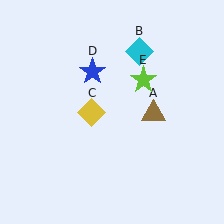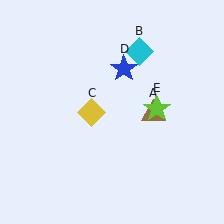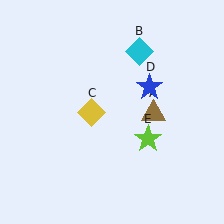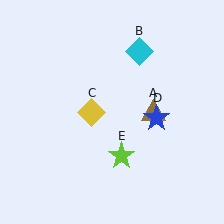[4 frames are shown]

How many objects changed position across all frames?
2 objects changed position: blue star (object D), lime star (object E).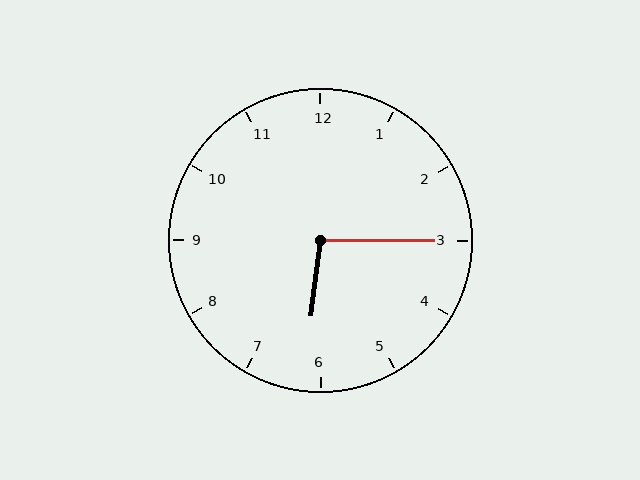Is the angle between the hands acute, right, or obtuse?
It is obtuse.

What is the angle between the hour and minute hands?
Approximately 98 degrees.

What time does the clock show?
6:15.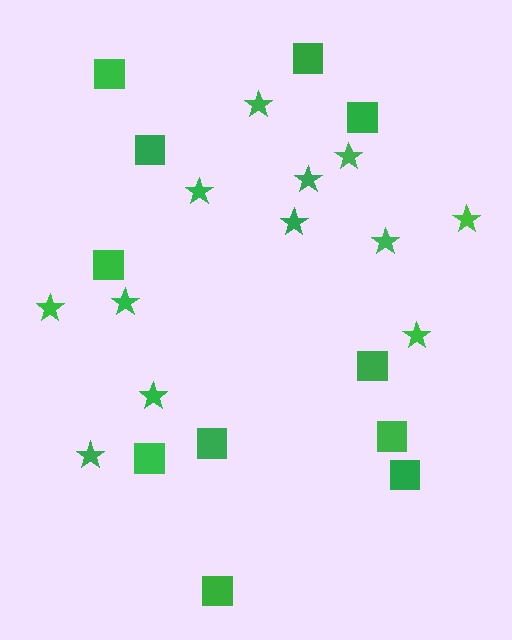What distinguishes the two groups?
There are 2 groups: one group of stars (12) and one group of squares (11).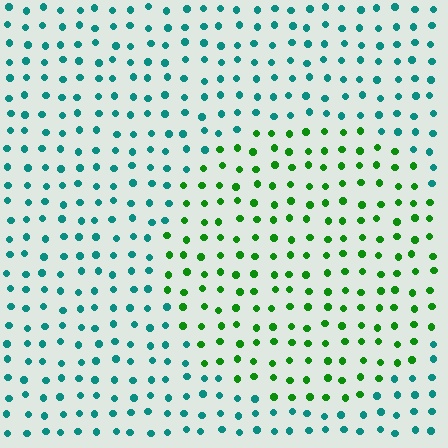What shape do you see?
I see a circle.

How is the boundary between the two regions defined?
The boundary is defined purely by a slight shift in hue (about 54 degrees). Spacing, size, and orientation are identical on both sides.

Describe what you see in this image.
The image is filled with small teal elements in a uniform arrangement. A circle-shaped region is visible where the elements are tinted to a slightly different hue, forming a subtle color boundary.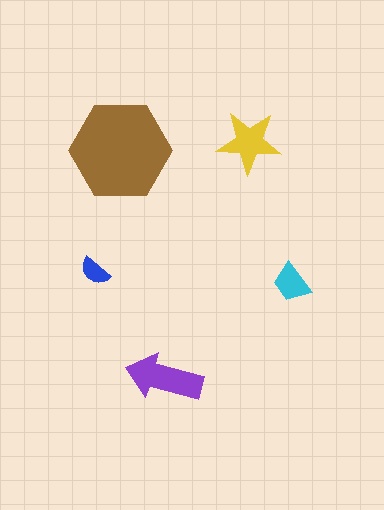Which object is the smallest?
The blue semicircle.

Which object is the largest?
The brown hexagon.